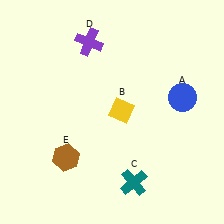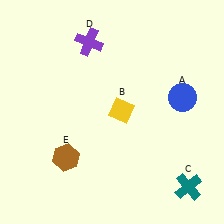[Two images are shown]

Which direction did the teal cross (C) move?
The teal cross (C) moved right.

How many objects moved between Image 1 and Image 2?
1 object moved between the two images.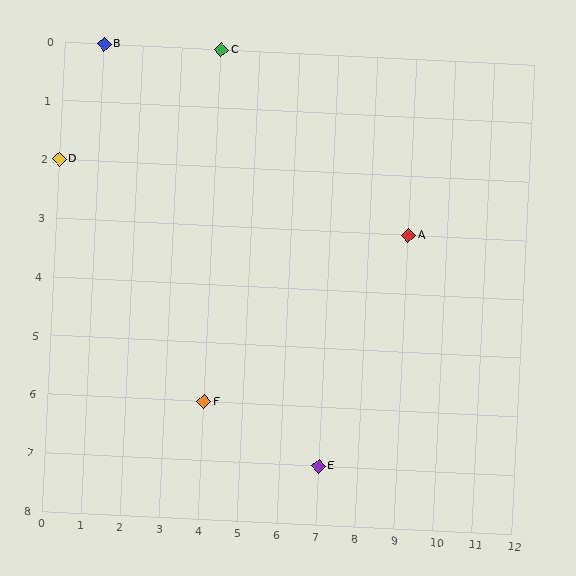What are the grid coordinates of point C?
Point C is at grid coordinates (4, 0).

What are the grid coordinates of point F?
Point F is at grid coordinates (4, 6).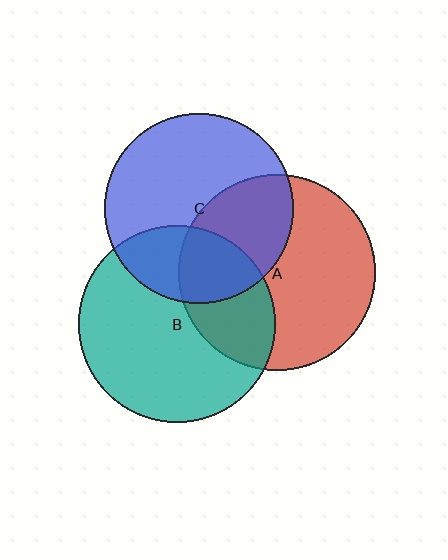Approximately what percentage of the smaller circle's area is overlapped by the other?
Approximately 40%.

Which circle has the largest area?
Circle B (teal).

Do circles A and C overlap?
Yes.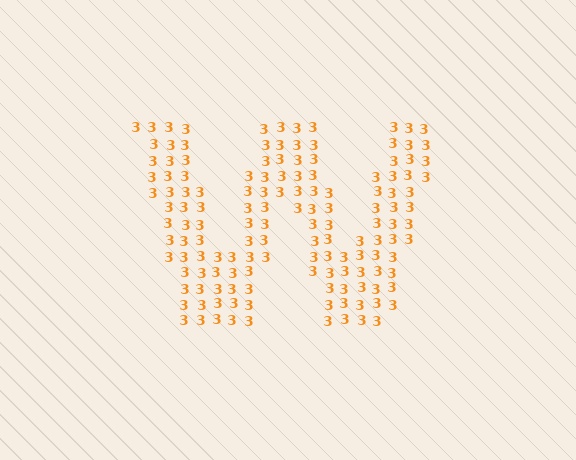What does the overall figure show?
The overall figure shows the letter W.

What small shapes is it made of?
It is made of small digit 3's.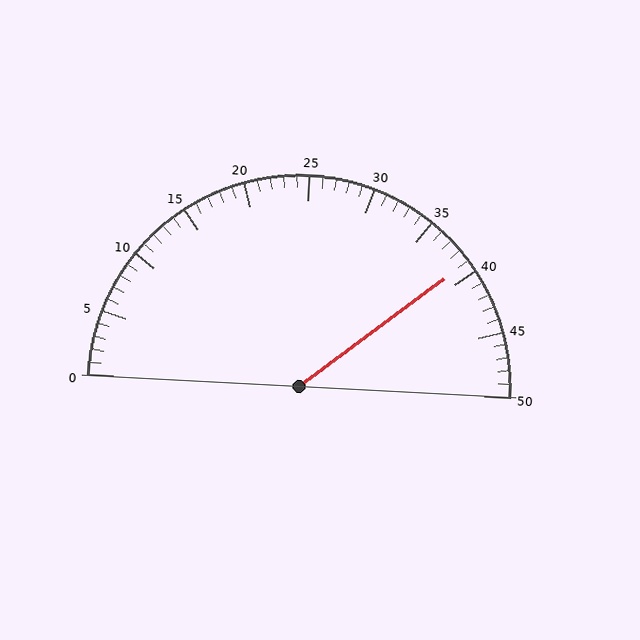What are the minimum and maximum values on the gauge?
The gauge ranges from 0 to 50.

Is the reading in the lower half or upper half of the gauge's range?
The reading is in the upper half of the range (0 to 50).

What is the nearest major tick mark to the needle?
The nearest major tick mark is 40.